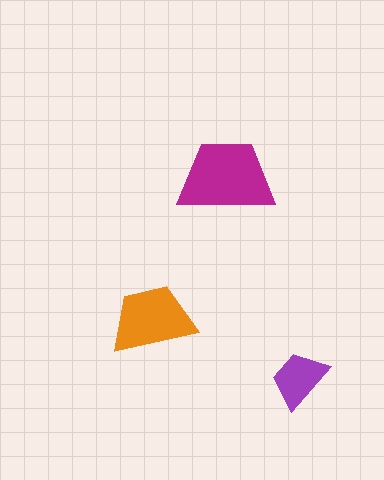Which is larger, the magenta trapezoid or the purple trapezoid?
The magenta one.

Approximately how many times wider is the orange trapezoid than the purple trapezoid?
About 1.5 times wider.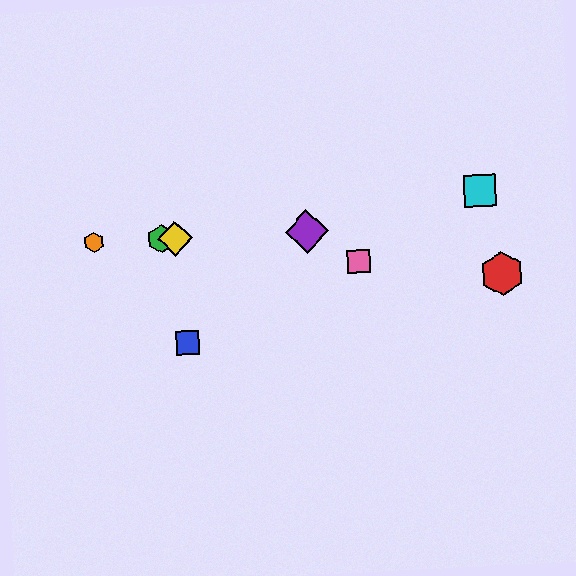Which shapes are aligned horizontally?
The green hexagon, the yellow diamond, the purple diamond, the orange hexagon are aligned horizontally.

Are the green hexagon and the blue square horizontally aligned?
No, the green hexagon is at y≈239 and the blue square is at y≈343.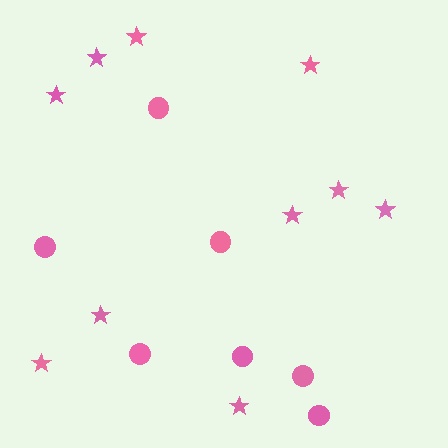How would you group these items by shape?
There are 2 groups: one group of circles (7) and one group of stars (10).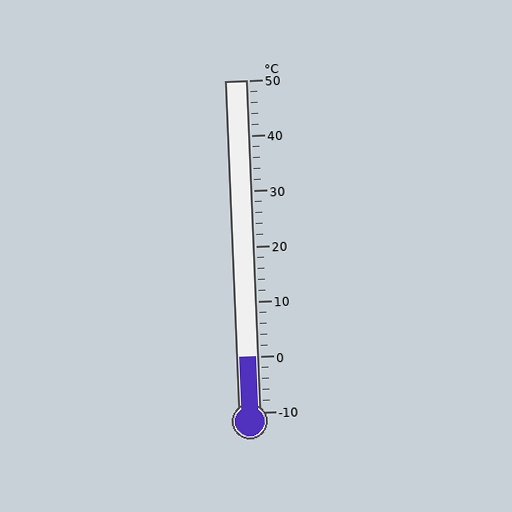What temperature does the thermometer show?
The thermometer shows approximately 0°C.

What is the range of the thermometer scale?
The thermometer scale ranges from -10°C to 50°C.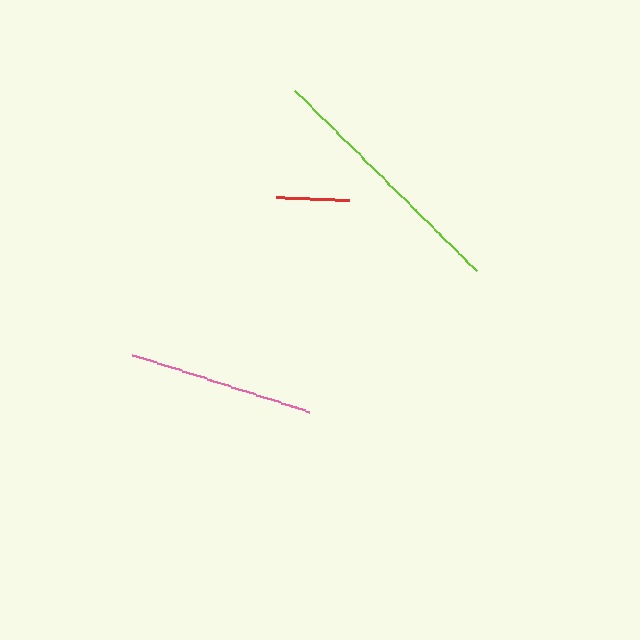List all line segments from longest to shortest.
From longest to shortest: lime, pink, red.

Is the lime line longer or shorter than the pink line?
The lime line is longer than the pink line.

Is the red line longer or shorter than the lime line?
The lime line is longer than the red line.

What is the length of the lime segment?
The lime segment is approximately 256 pixels long.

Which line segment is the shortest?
The red line is the shortest at approximately 73 pixels.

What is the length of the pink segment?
The pink segment is approximately 186 pixels long.